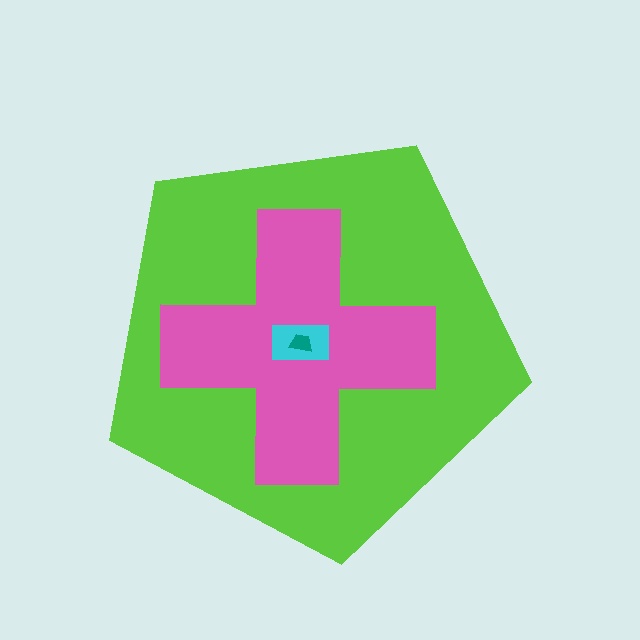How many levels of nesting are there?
4.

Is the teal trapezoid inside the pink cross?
Yes.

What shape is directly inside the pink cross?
The cyan rectangle.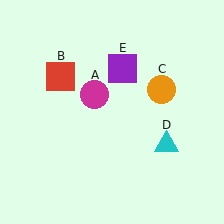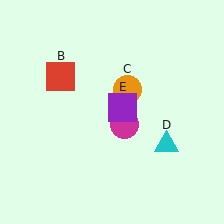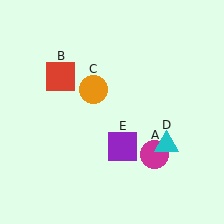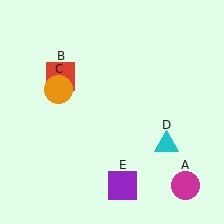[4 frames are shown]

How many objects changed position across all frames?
3 objects changed position: magenta circle (object A), orange circle (object C), purple square (object E).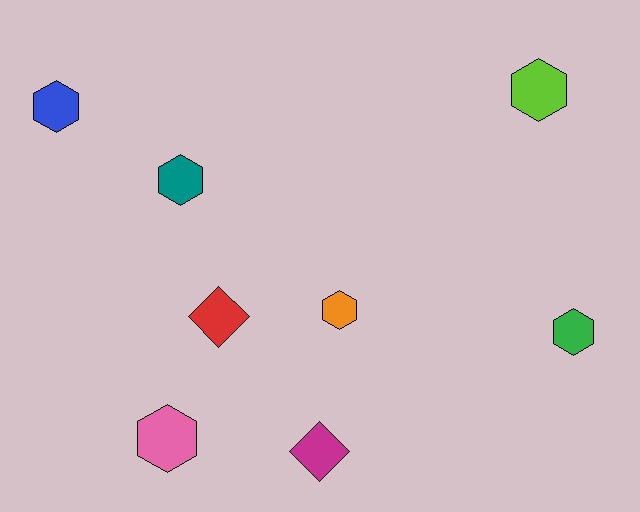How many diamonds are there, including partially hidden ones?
There are 2 diamonds.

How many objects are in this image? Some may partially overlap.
There are 8 objects.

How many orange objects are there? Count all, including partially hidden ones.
There is 1 orange object.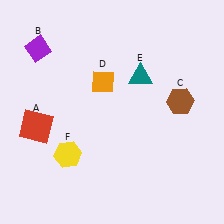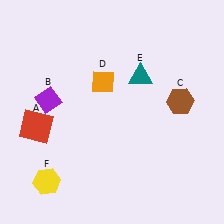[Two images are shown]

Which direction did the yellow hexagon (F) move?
The yellow hexagon (F) moved down.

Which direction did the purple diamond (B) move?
The purple diamond (B) moved down.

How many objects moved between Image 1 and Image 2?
2 objects moved between the two images.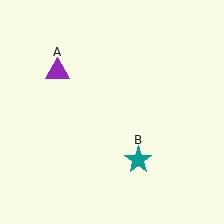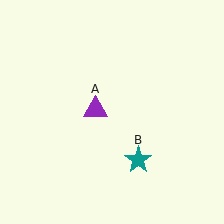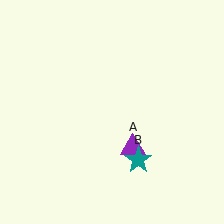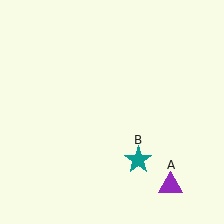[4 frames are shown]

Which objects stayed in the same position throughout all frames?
Teal star (object B) remained stationary.